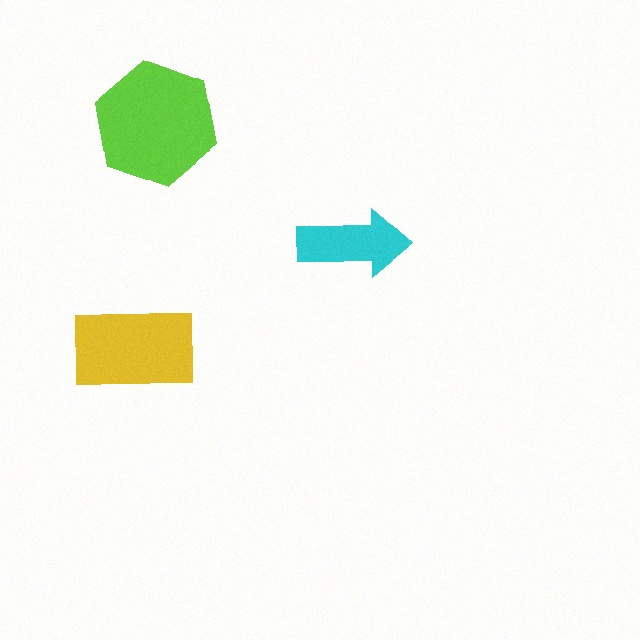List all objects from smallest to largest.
The cyan arrow, the yellow rectangle, the lime hexagon.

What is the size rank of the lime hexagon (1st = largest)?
1st.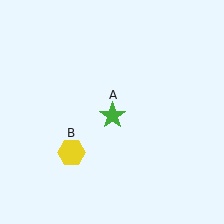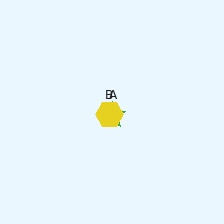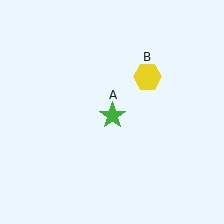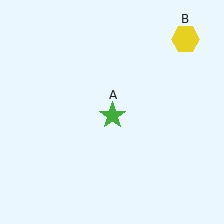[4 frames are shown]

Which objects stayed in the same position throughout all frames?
Green star (object A) remained stationary.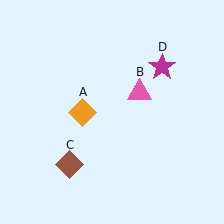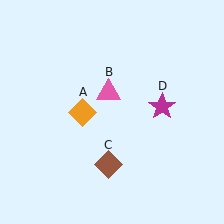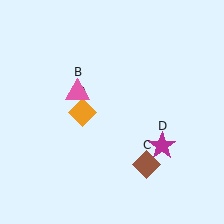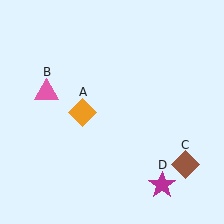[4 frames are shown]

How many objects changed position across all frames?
3 objects changed position: pink triangle (object B), brown diamond (object C), magenta star (object D).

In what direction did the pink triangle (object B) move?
The pink triangle (object B) moved left.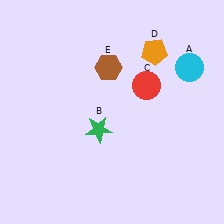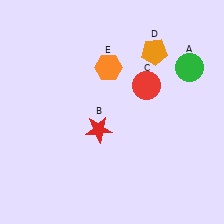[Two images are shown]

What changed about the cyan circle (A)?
In Image 1, A is cyan. In Image 2, it changed to green.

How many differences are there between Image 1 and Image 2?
There are 3 differences between the two images.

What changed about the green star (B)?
In Image 1, B is green. In Image 2, it changed to red.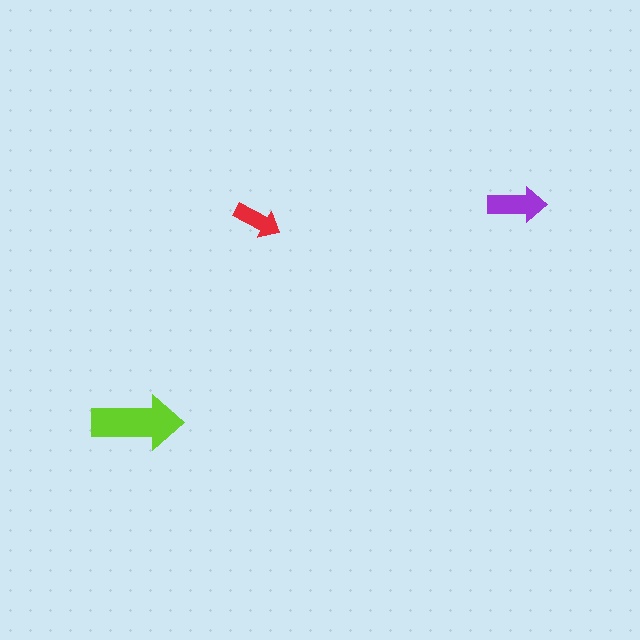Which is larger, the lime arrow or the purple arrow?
The lime one.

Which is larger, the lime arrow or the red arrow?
The lime one.